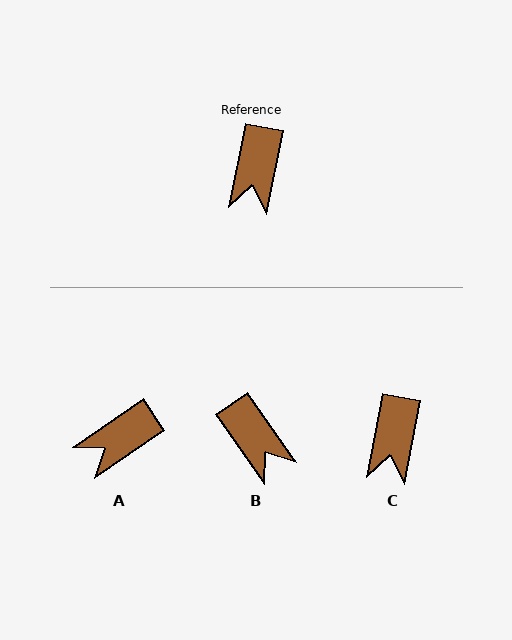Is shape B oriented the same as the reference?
No, it is off by about 46 degrees.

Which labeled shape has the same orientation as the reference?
C.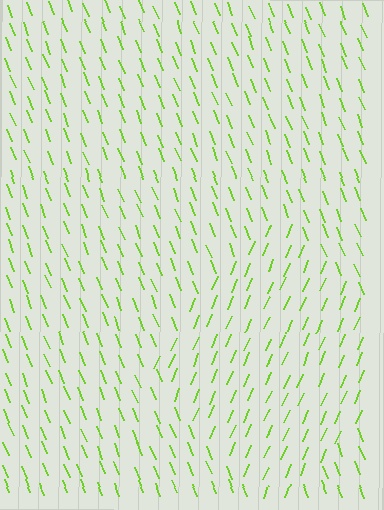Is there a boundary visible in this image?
Yes, there is a texture boundary formed by a change in line orientation.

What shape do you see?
I see a diamond.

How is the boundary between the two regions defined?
The boundary is defined purely by a change in line orientation (approximately 45 degrees difference). All lines are the same color and thickness.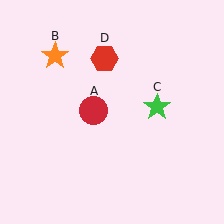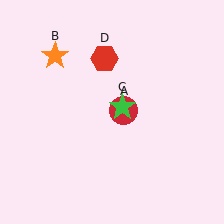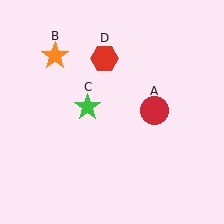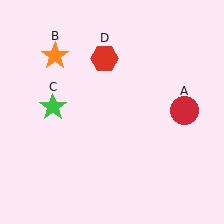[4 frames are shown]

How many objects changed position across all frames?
2 objects changed position: red circle (object A), green star (object C).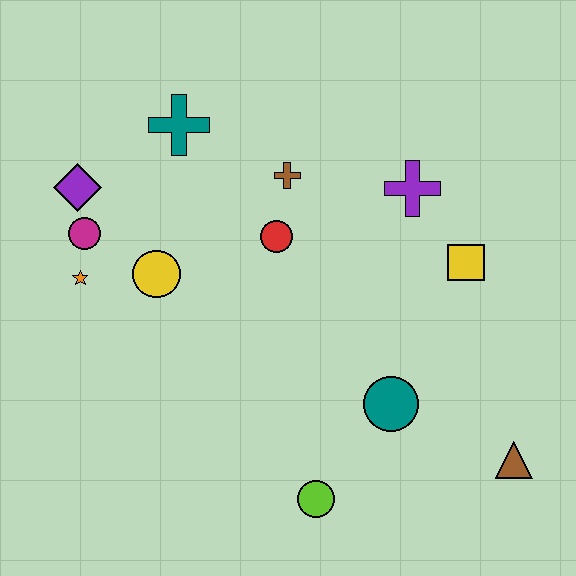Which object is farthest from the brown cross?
The brown triangle is farthest from the brown cross.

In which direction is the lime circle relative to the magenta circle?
The lime circle is below the magenta circle.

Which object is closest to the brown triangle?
The teal circle is closest to the brown triangle.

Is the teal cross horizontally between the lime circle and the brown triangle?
No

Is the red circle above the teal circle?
Yes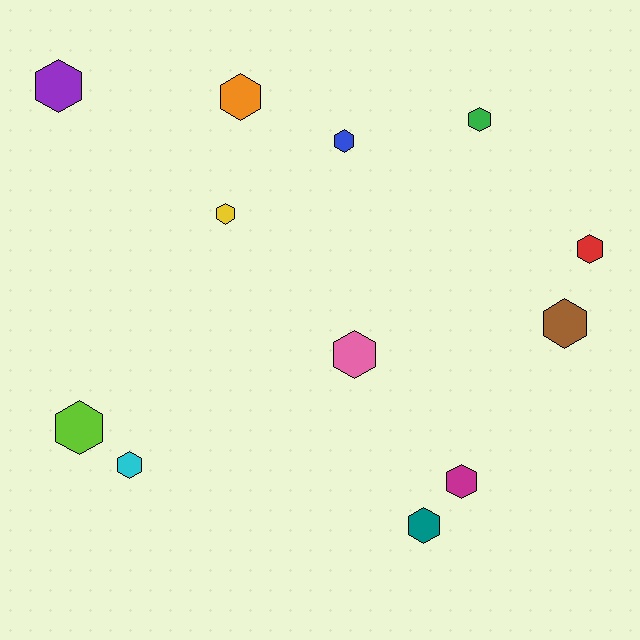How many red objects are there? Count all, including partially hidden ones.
There is 1 red object.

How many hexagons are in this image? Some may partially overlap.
There are 12 hexagons.